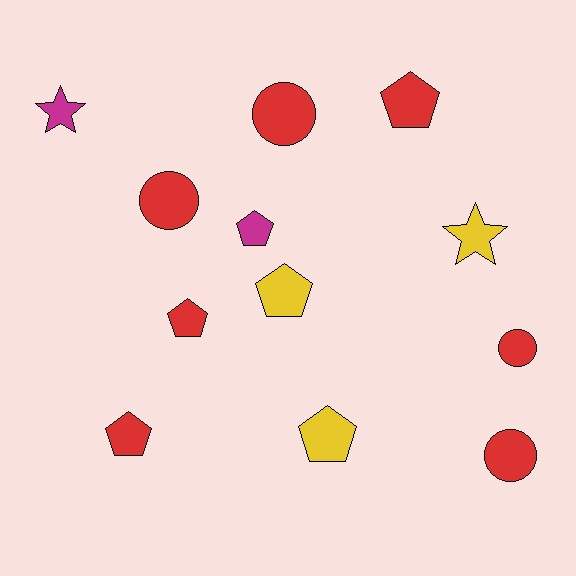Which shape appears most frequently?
Pentagon, with 6 objects.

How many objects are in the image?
There are 12 objects.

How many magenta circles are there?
There are no magenta circles.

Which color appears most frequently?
Red, with 7 objects.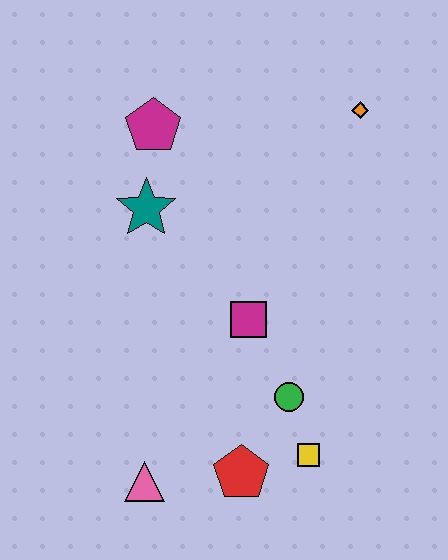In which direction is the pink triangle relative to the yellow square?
The pink triangle is to the left of the yellow square.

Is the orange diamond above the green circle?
Yes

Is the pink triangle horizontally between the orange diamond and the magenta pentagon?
No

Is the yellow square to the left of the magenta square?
No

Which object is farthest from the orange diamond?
The pink triangle is farthest from the orange diamond.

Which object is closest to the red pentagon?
The yellow square is closest to the red pentagon.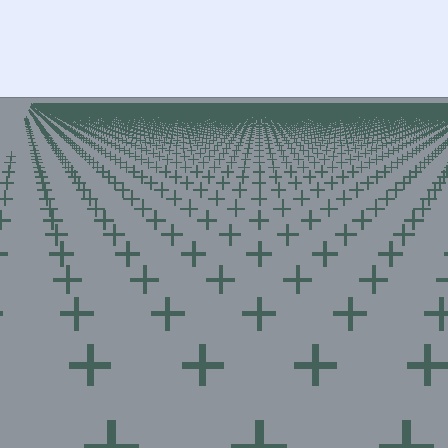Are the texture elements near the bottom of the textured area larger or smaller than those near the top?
Larger. Near the bottom, elements are closer to the viewer and appear at a bigger on-screen size.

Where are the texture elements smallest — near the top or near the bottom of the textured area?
Near the top.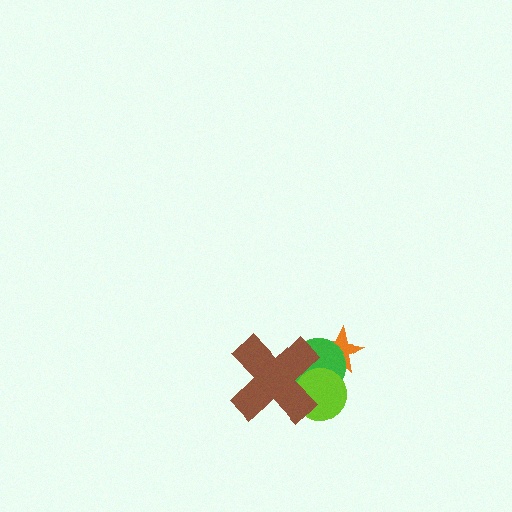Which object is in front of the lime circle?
The brown cross is in front of the lime circle.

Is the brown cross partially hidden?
No, no other shape covers it.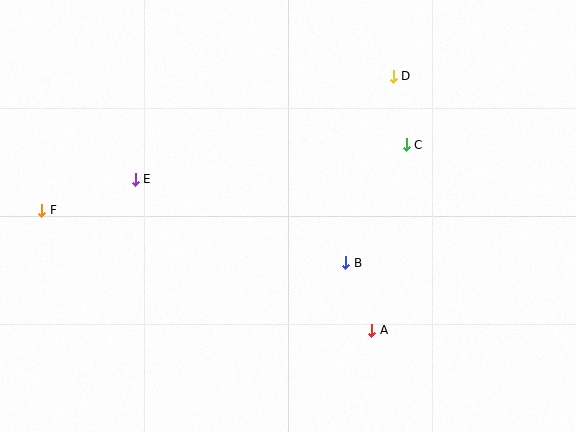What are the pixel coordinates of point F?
Point F is at (41, 210).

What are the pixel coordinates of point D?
Point D is at (393, 76).